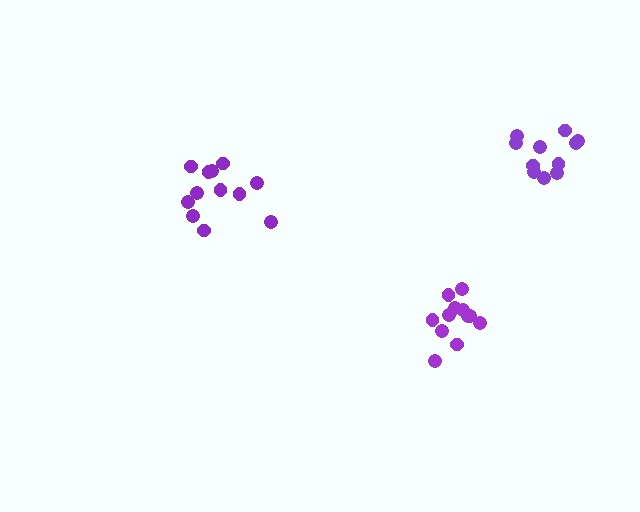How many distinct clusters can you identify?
There are 3 distinct clusters.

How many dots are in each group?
Group 1: 12 dots, Group 2: 12 dots, Group 3: 11 dots (35 total).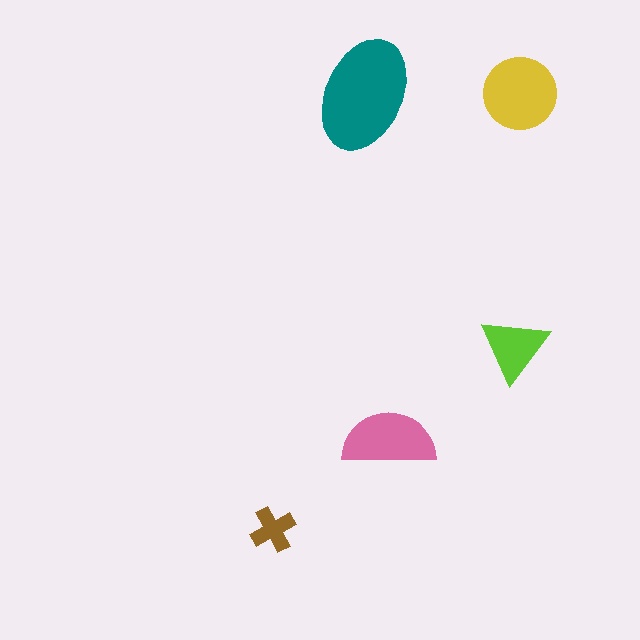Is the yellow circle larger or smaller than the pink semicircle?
Larger.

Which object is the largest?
The teal ellipse.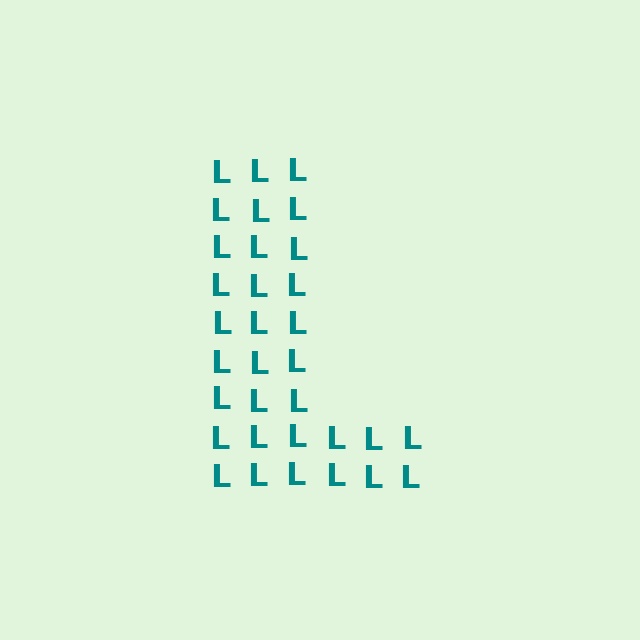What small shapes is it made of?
It is made of small letter L's.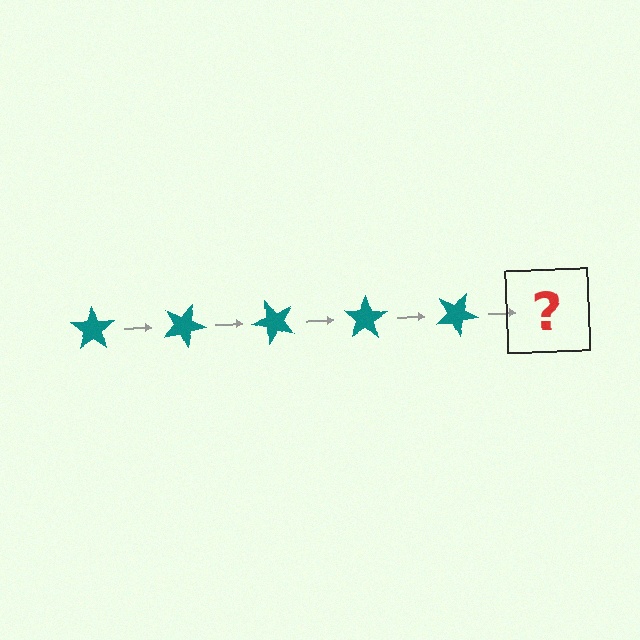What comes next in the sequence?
The next element should be a teal star rotated 125 degrees.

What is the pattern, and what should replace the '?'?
The pattern is that the star rotates 25 degrees each step. The '?' should be a teal star rotated 125 degrees.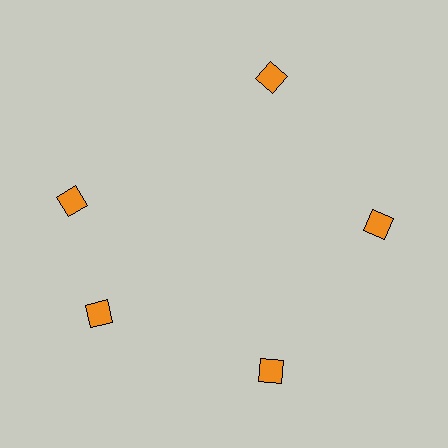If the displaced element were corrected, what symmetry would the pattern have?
It would have 5-fold rotational symmetry — the pattern would map onto itself every 72 degrees.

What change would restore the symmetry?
The symmetry would be restored by rotating it back into even spacing with its neighbors so that all 5 diamonds sit at equal angles and equal distance from the center.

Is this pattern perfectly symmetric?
No. The 5 orange diamonds are arranged in a ring, but one element near the 10 o'clock position is rotated out of alignment along the ring, breaking the 5-fold rotational symmetry.